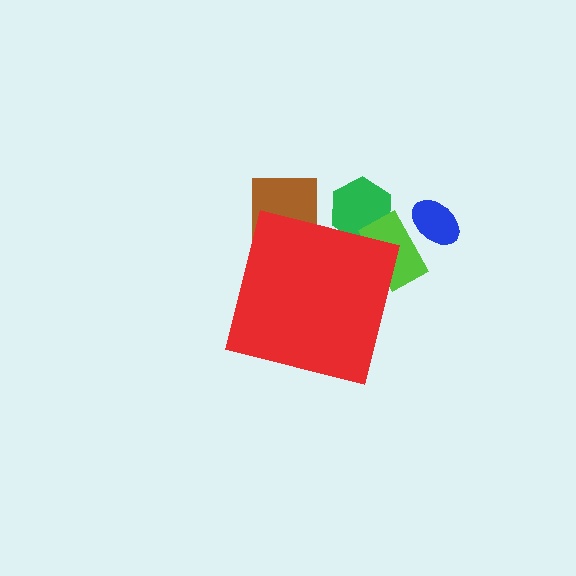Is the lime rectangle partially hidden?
Yes, the lime rectangle is partially hidden behind the red square.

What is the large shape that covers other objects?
A red square.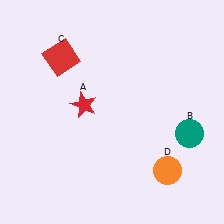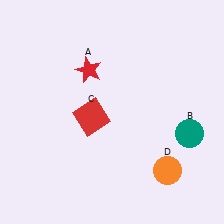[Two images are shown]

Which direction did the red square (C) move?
The red square (C) moved down.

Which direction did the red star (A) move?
The red star (A) moved up.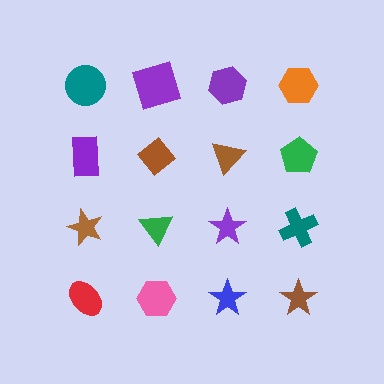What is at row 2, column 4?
A green pentagon.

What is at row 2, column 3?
A brown triangle.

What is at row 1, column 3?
A purple hexagon.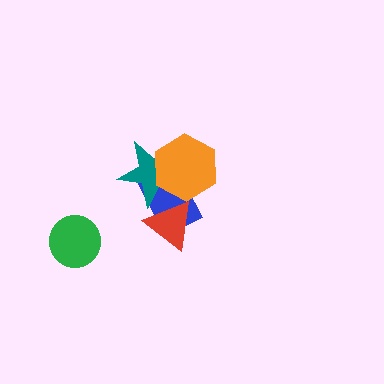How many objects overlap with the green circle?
0 objects overlap with the green circle.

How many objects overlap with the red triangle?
2 objects overlap with the red triangle.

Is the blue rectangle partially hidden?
Yes, it is partially covered by another shape.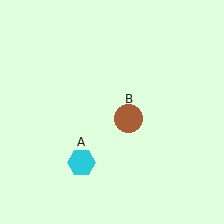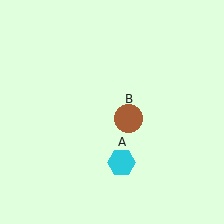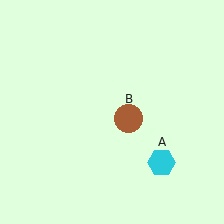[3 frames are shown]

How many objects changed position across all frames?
1 object changed position: cyan hexagon (object A).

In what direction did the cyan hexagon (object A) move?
The cyan hexagon (object A) moved right.